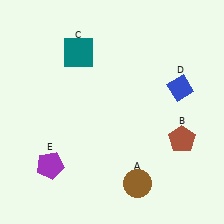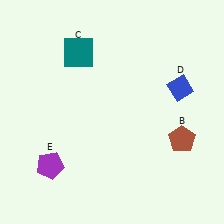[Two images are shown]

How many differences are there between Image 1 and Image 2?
There is 1 difference between the two images.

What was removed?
The brown circle (A) was removed in Image 2.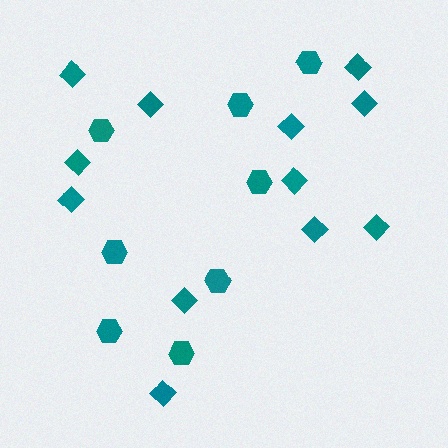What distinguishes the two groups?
There are 2 groups: one group of hexagons (8) and one group of diamonds (12).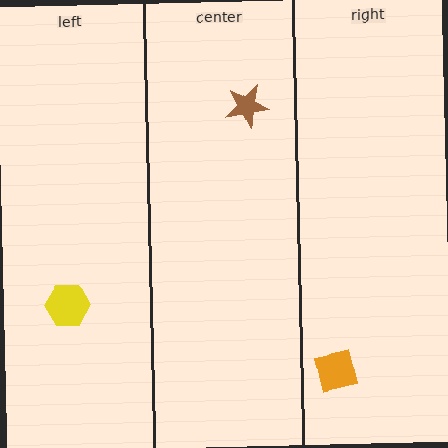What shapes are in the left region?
The yellow hexagon.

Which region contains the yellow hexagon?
The left region.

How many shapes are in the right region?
1.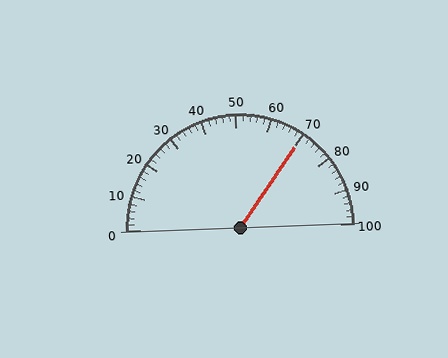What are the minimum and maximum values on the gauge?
The gauge ranges from 0 to 100.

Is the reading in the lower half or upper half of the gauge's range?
The reading is in the upper half of the range (0 to 100).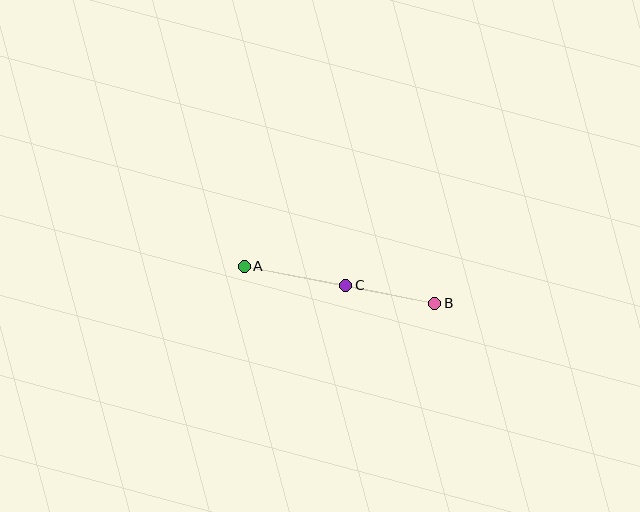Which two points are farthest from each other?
Points A and B are farthest from each other.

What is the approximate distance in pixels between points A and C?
The distance between A and C is approximately 103 pixels.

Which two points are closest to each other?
Points B and C are closest to each other.